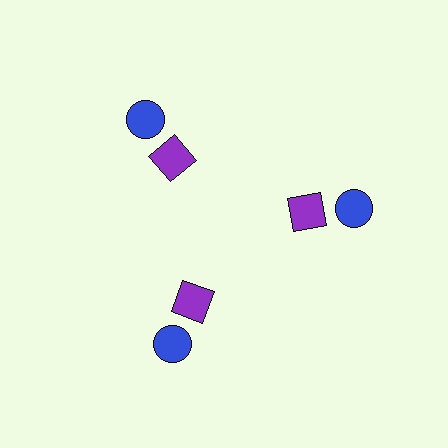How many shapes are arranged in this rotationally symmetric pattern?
There are 6 shapes, arranged in 3 groups of 2.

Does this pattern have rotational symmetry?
Yes, this pattern has 3-fold rotational symmetry. It looks the same after rotating 120 degrees around the center.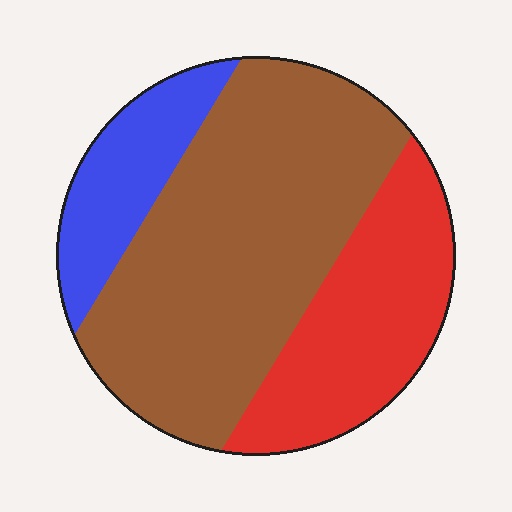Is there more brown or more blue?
Brown.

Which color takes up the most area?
Brown, at roughly 55%.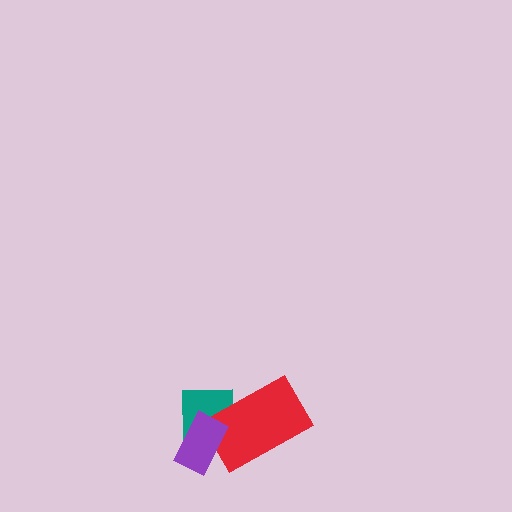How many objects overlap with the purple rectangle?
2 objects overlap with the purple rectangle.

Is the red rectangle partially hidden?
Yes, it is partially covered by another shape.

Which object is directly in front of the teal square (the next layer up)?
The red rectangle is directly in front of the teal square.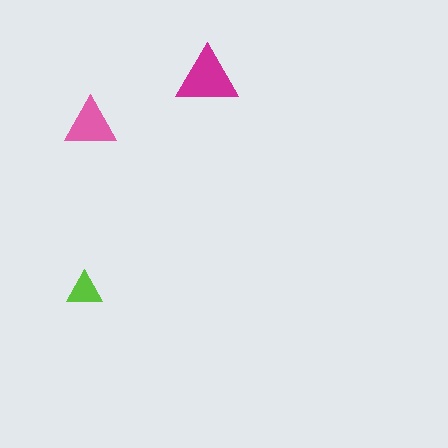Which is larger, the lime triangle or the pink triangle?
The pink one.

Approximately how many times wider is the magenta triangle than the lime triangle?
About 1.5 times wider.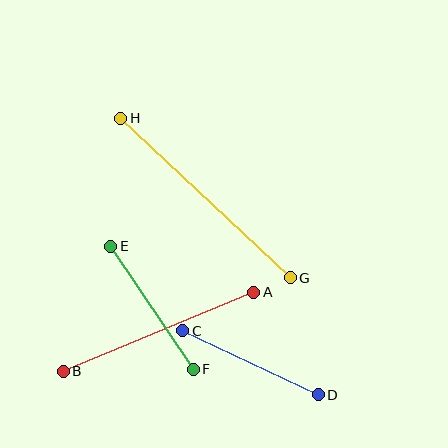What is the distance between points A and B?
The distance is approximately 206 pixels.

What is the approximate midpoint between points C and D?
The midpoint is at approximately (251, 363) pixels.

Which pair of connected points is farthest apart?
Points G and H are farthest apart.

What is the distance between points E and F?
The distance is approximately 148 pixels.